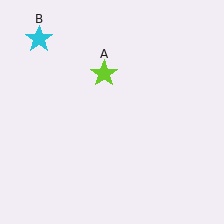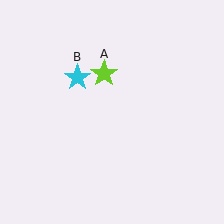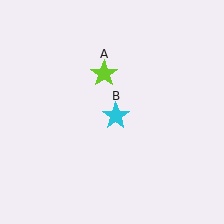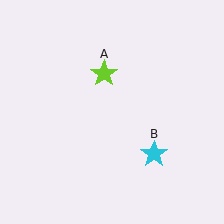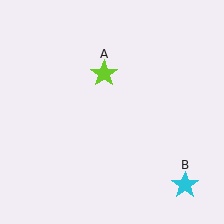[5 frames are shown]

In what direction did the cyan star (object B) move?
The cyan star (object B) moved down and to the right.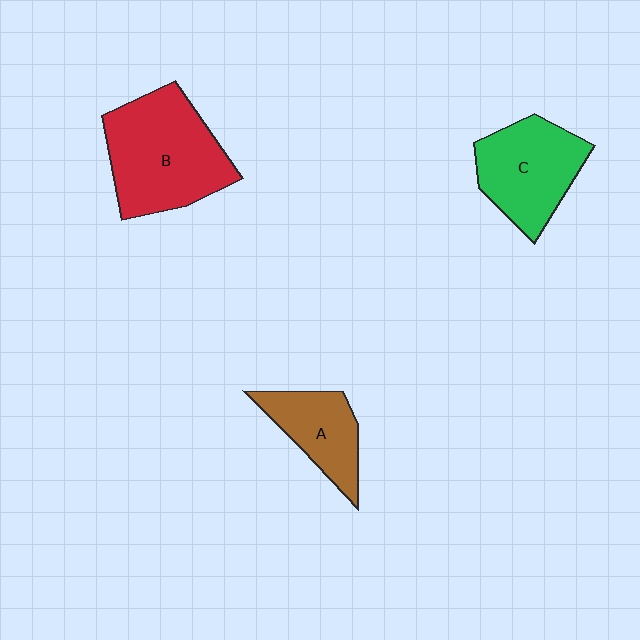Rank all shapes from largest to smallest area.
From largest to smallest: B (red), C (green), A (brown).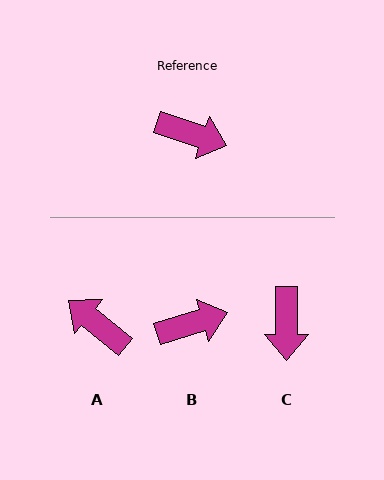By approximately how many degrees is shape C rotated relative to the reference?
Approximately 72 degrees clockwise.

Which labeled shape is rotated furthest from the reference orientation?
A, about 160 degrees away.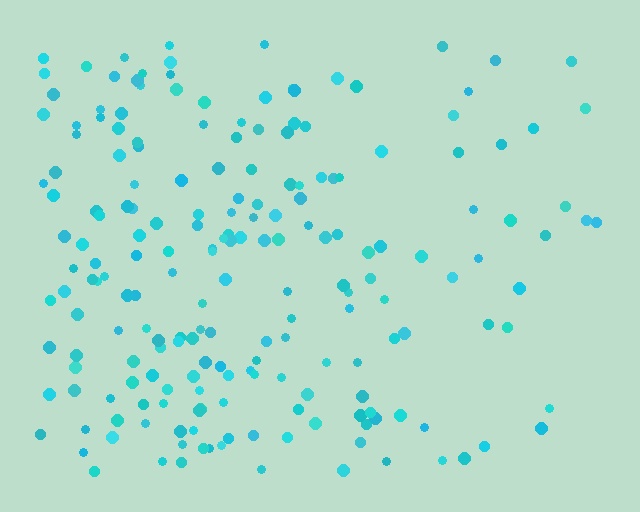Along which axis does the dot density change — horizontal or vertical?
Horizontal.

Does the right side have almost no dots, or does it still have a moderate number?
Still a moderate number, just noticeably fewer than the left.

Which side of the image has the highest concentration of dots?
The left.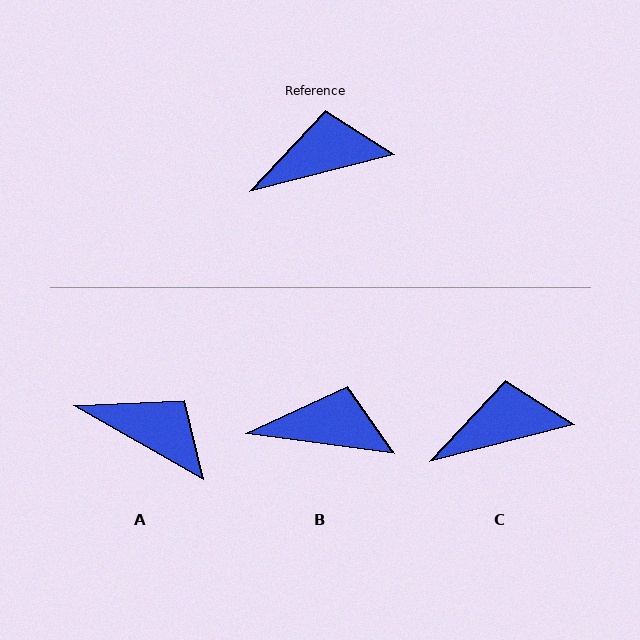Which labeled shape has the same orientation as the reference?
C.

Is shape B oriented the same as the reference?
No, it is off by about 22 degrees.